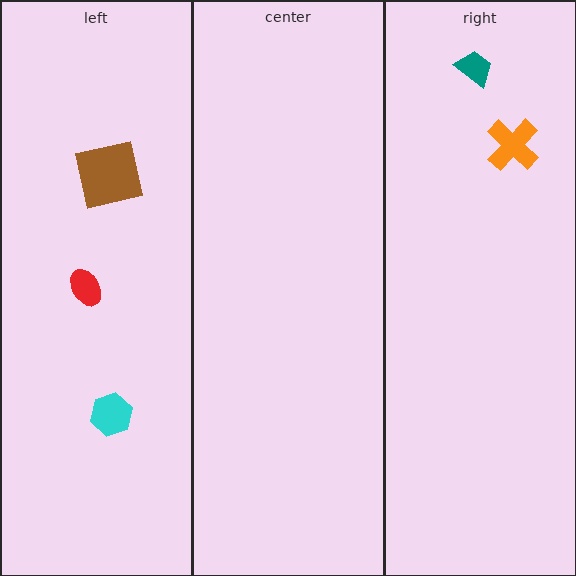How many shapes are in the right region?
2.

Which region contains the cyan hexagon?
The left region.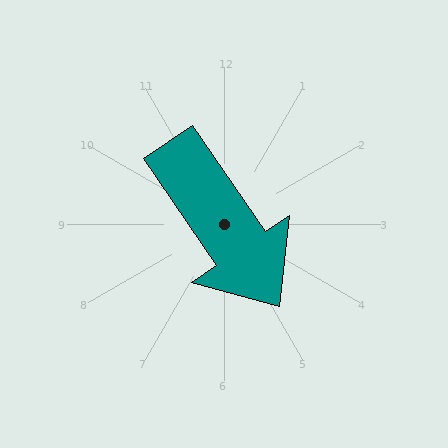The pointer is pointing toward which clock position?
Roughly 5 o'clock.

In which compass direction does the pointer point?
Southeast.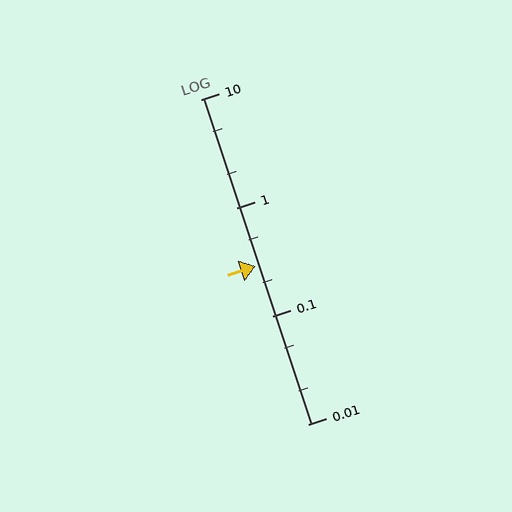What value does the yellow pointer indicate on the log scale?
The pointer indicates approximately 0.29.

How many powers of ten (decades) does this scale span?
The scale spans 3 decades, from 0.01 to 10.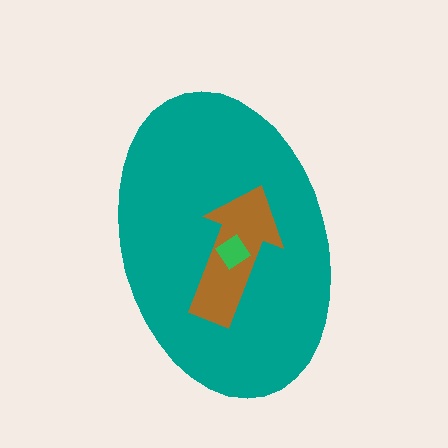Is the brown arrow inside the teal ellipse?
Yes.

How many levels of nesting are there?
3.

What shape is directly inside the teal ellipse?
The brown arrow.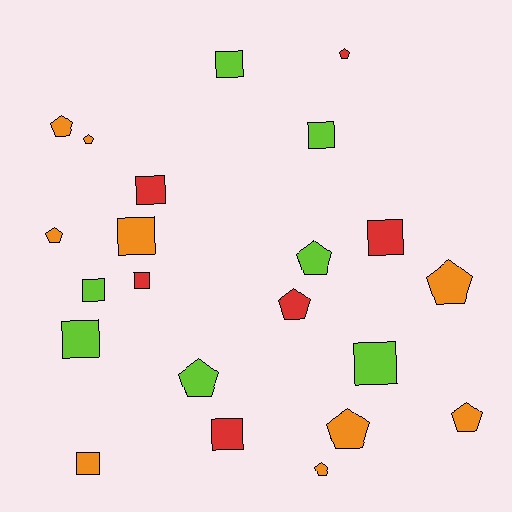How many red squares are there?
There are 4 red squares.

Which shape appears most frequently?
Pentagon, with 11 objects.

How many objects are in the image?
There are 22 objects.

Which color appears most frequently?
Orange, with 9 objects.